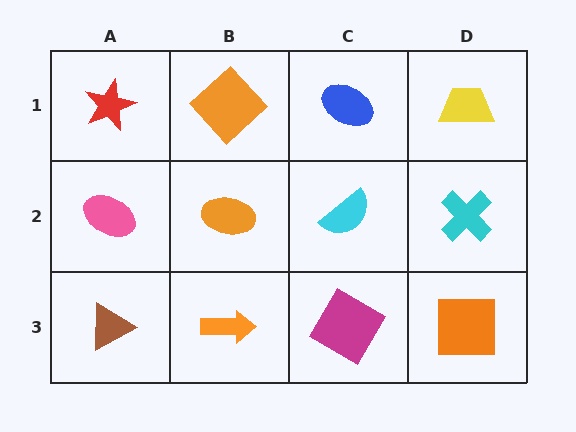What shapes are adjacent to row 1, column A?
A pink ellipse (row 2, column A), an orange diamond (row 1, column B).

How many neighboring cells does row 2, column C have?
4.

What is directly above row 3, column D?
A cyan cross.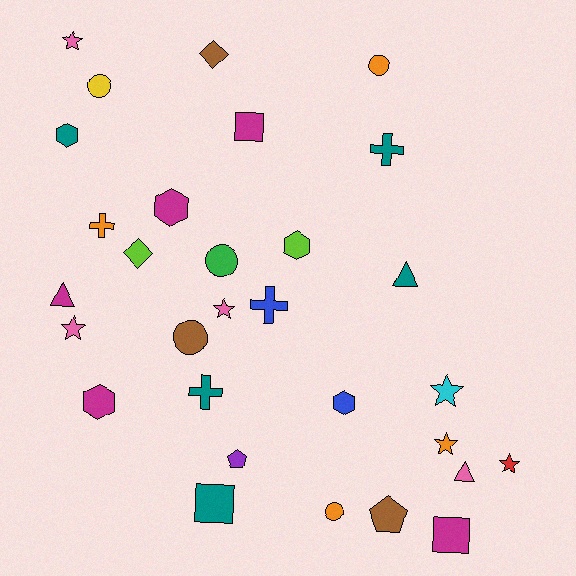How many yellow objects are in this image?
There is 1 yellow object.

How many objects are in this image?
There are 30 objects.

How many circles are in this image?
There are 5 circles.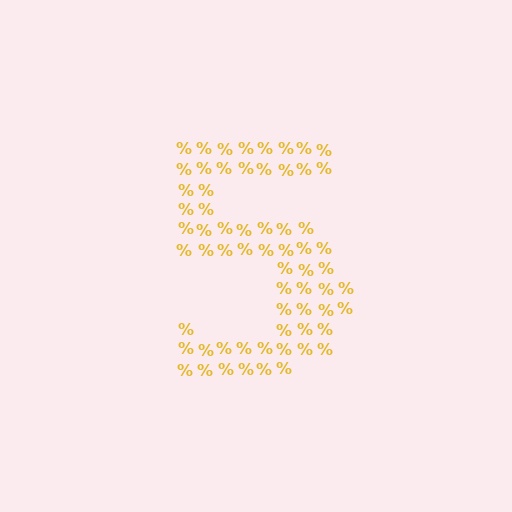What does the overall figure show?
The overall figure shows the digit 5.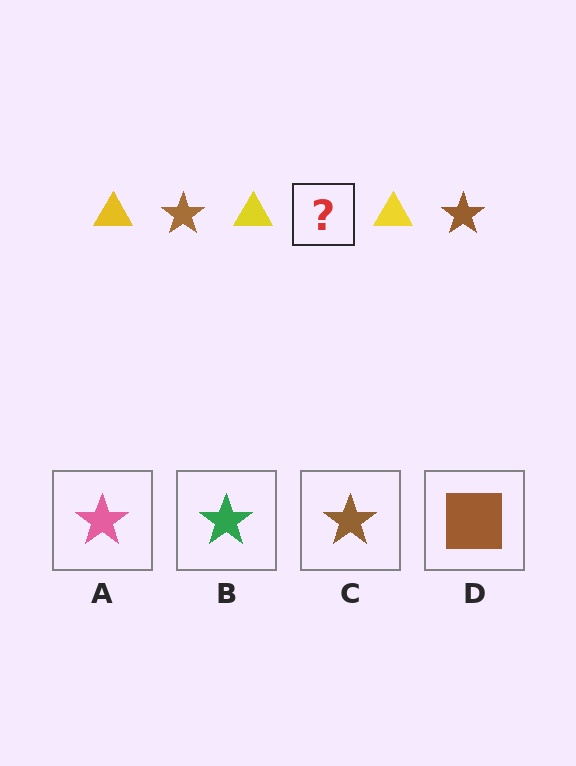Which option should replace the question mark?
Option C.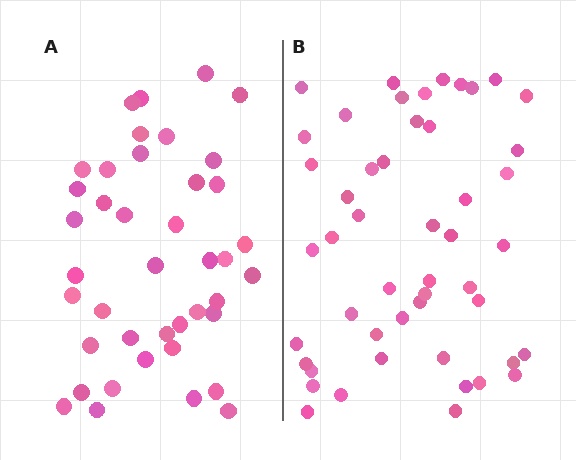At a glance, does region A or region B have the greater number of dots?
Region B (the right region) has more dots.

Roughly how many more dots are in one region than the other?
Region B has roughly 8 or so more dots than region A.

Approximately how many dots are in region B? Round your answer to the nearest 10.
About 50 dots. (The exact count is 49, which rounds to 50.)